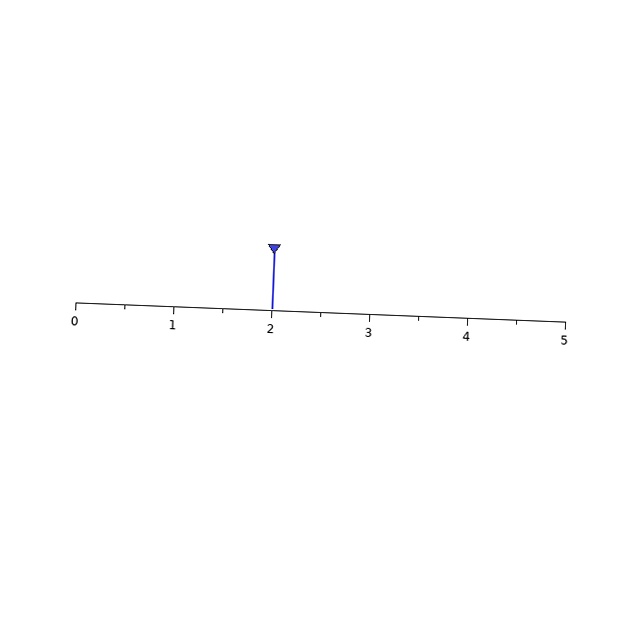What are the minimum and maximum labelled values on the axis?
The axis runs from 0 to 5.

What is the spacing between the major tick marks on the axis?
The major ticks are spaced 1 apart.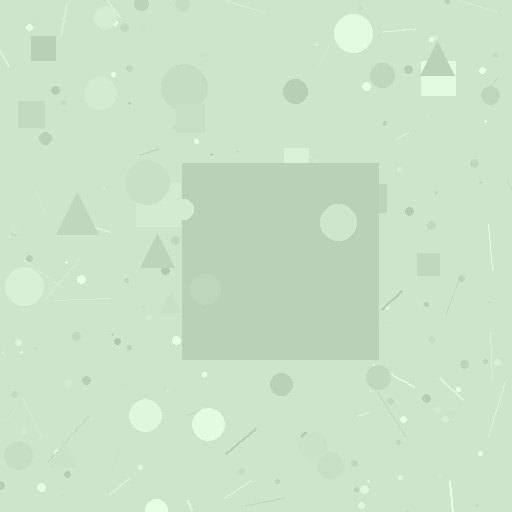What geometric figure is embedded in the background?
A square is embedded in the background.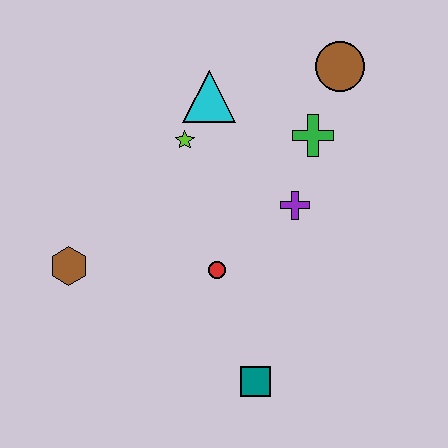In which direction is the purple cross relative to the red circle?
The purple cross is to the right of the red circle.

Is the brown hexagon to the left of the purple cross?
Yes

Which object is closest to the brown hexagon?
The red circle is closest to the brown hexagon.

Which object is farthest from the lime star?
The teal square is farthest from the lime star.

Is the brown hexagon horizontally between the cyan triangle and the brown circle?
No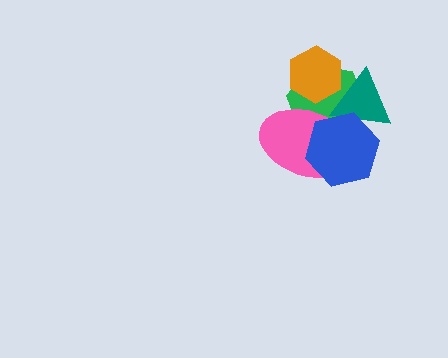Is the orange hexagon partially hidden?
Yes, it is partially covered by another shape.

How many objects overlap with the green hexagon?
4 objects overlap with the green hexagon.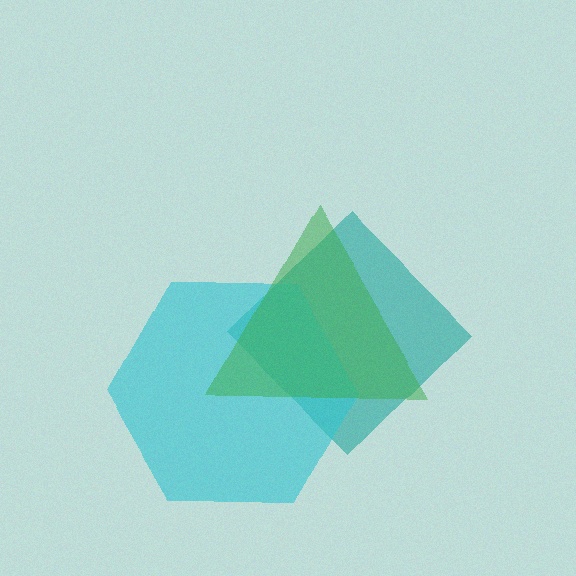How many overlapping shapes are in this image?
There are 3 overlapping shapes in the image.